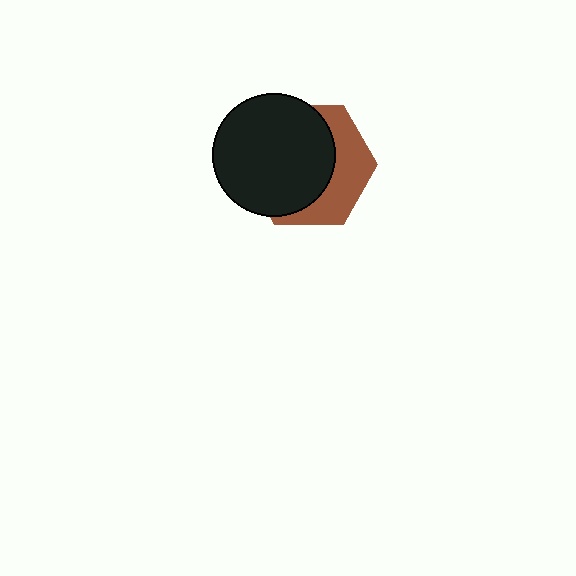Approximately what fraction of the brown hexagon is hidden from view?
Roughly 62% of the brown hexagon is hidden behind the black circle.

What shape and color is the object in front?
The object in front is a black circle.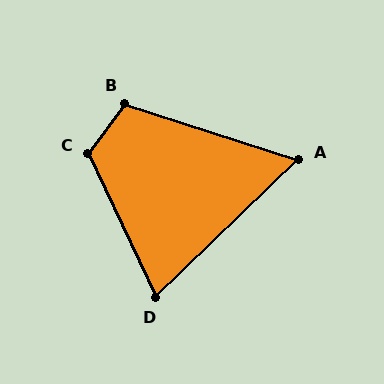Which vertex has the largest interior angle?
C, at approximately 118 degrees.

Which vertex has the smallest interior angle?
A, at approximately 62 degrees.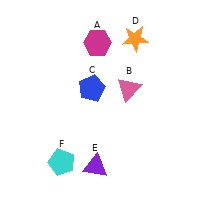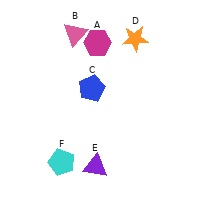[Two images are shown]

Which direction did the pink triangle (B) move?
The pink triangle (B) moved up.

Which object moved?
The pink triangle (B) moved up.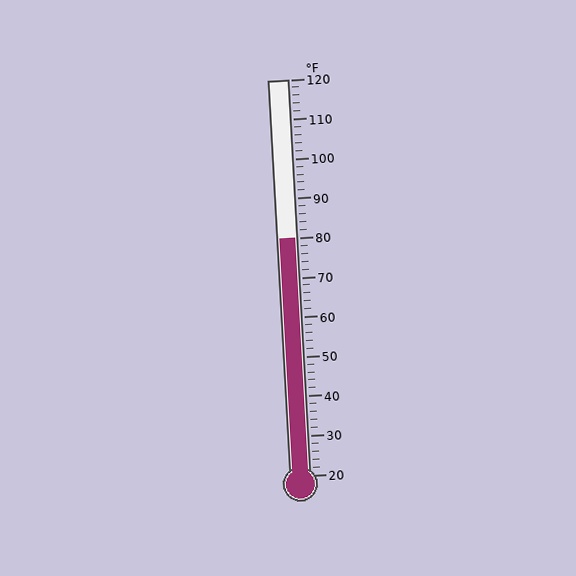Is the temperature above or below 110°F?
The temperature is below 110°F.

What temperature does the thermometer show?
The thermometer shows approximately 80°F.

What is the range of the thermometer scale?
The thermometer scale ranges from 20°F to 120°F.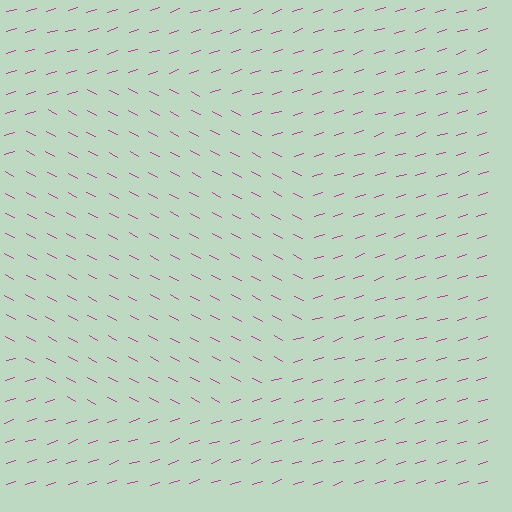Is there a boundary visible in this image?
Yes, there is a texture boundary formed by a change in line orientation.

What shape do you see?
I see a circle.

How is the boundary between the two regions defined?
The boundary is defined purely by a change in line orientation (approximately 45 degrees difference). All lines are the same color and thickness.